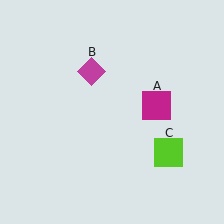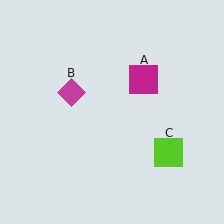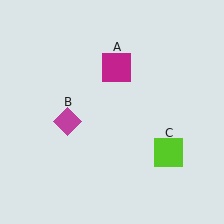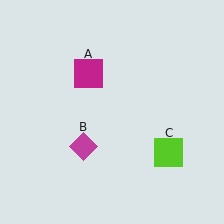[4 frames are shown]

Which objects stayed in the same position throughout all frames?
Lime square (object C) remained stationary.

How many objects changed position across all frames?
2 objects changed position: magenta square (object A), magenta diamond (object B).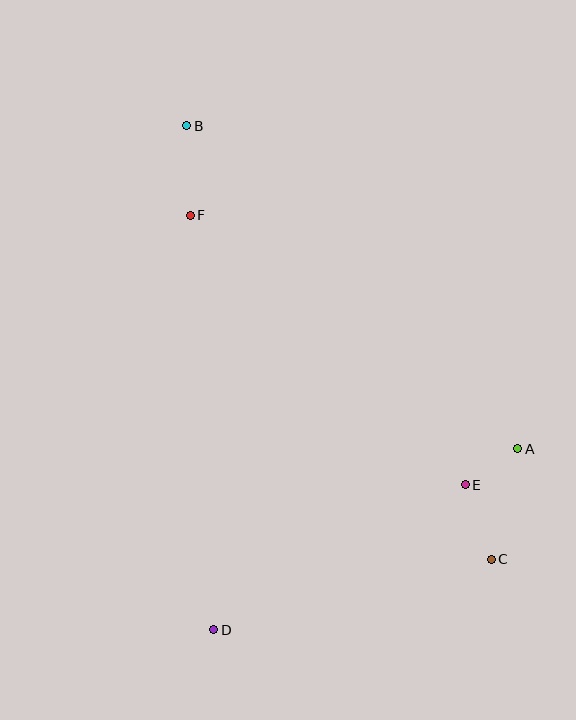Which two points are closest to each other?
Points A and E are closest to each other.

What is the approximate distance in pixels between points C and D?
The distance between C and D is approximately 286 pixels.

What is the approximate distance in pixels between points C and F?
The distance between C and F is approximately 457 pixels.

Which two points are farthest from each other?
Points B and C are farthest from each other.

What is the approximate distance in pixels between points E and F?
The distance between E and F is approximately 385 pixels.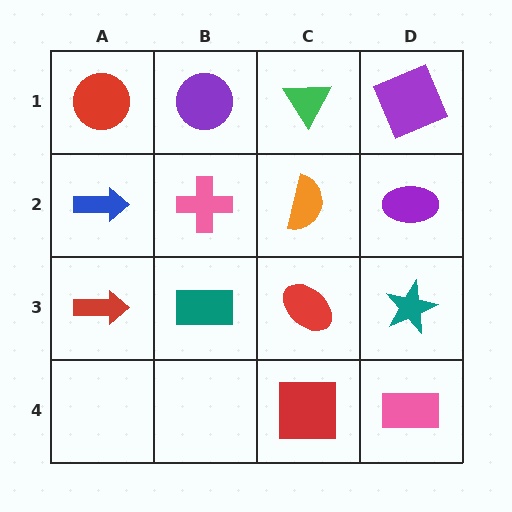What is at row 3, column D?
A teal star.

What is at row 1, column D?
A purple square.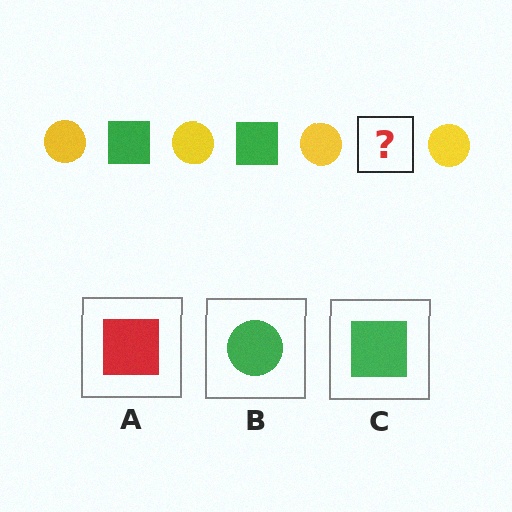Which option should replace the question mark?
Option C.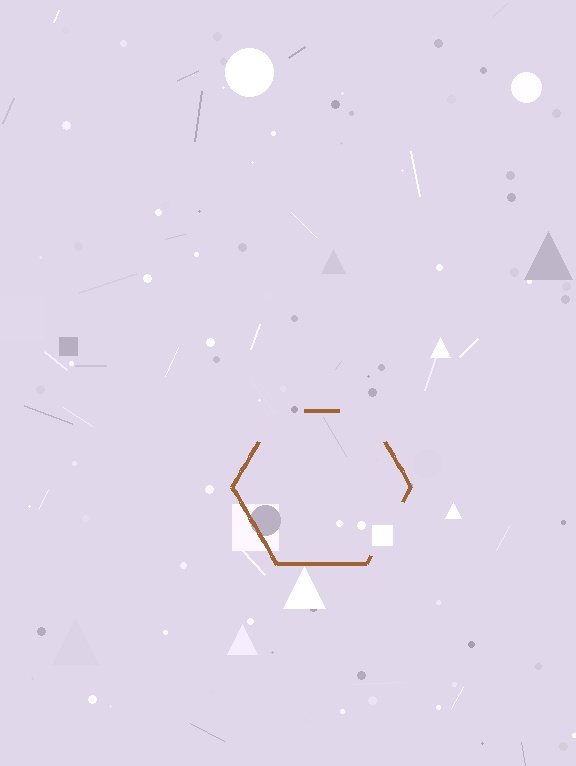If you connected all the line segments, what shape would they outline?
They would outline a hexagon.